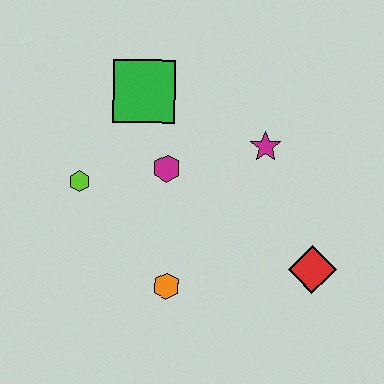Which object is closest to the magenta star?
The magenta hexagon is closest to the magenta star.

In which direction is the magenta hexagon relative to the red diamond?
The magenta hexagon is to the left of the red diamond.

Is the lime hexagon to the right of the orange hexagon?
No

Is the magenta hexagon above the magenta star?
No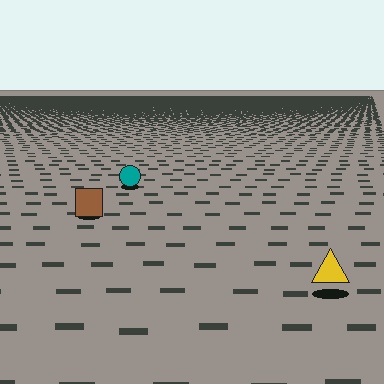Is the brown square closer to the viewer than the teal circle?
Yes. The brown square is closer — you can tell from the texture gradient: the ground texture is coarser near it.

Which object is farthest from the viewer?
The teal circle is farthest from the viewer. It appears smaller and the ground texture around it is denser.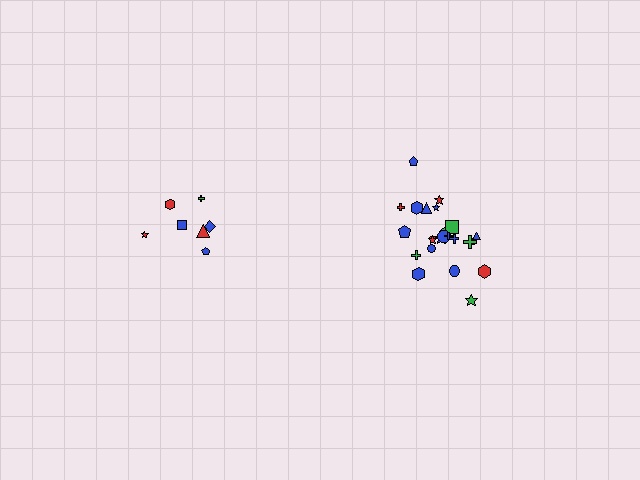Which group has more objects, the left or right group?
The right group.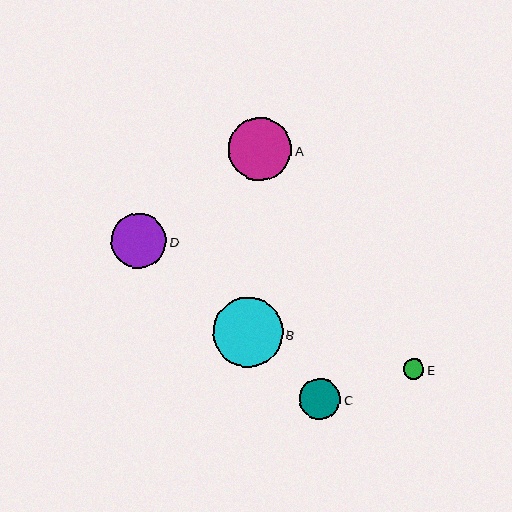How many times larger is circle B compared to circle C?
Circle B is approximately 1.7 times the size of circle C.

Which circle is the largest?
Circle B is the largest with a size of approximately 70 pixels.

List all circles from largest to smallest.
From largest to smallest: B, A, D, C, E.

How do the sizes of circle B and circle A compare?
Circle B and circle A are approximately the same size.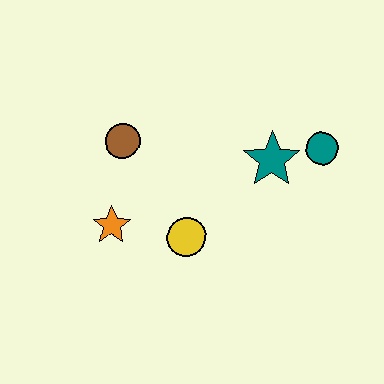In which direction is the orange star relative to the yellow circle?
The orange star is to the left of the yellow circle.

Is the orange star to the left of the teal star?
Yes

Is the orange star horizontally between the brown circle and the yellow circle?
No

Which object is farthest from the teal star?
The orange star is farthest from the teal star.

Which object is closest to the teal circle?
The teal star is closest to the teal circle.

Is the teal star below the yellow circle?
No